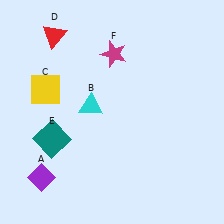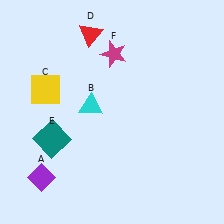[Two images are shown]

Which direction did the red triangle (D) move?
The red triangle (D) moved right.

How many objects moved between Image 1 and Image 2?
1 object moved between the two images.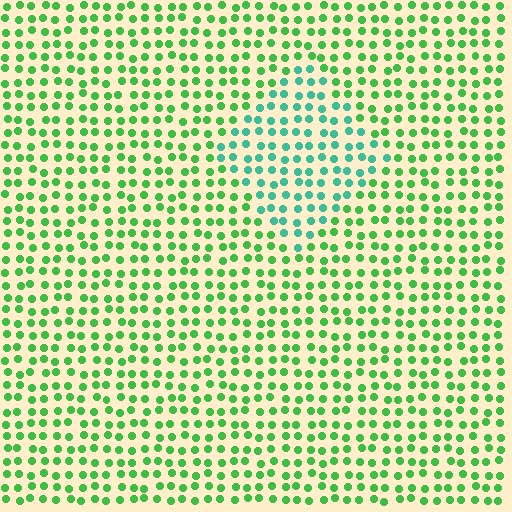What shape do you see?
I see a diamond.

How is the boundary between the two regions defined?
The boundary is defined purely by a slight shift in hue (about 39 degrees). Spacing, size, and orientation are identical on both sides.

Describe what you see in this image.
The image is filled with small green elements in a uniform arrangement. A diamond-shaped region is visible where the elements are tinted to a slightly different hue, forming a subtle color boundary.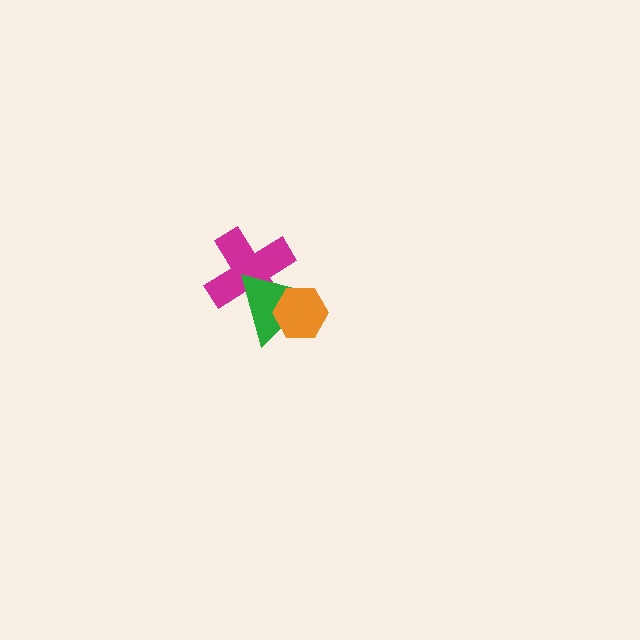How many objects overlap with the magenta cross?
2 objects overlap with the magenta cross.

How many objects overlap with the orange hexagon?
2 objects overlap with the orange hexagon.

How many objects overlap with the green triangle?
2 objects overlap with the green triangle.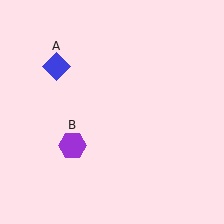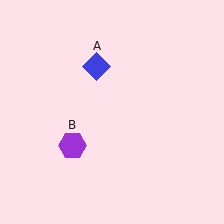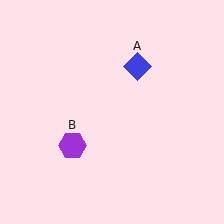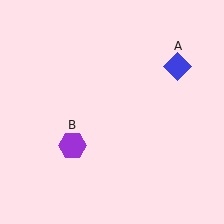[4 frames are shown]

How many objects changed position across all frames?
1 object changed position: blue diamond (object A).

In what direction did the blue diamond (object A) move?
The blue diamond (object A) moved right.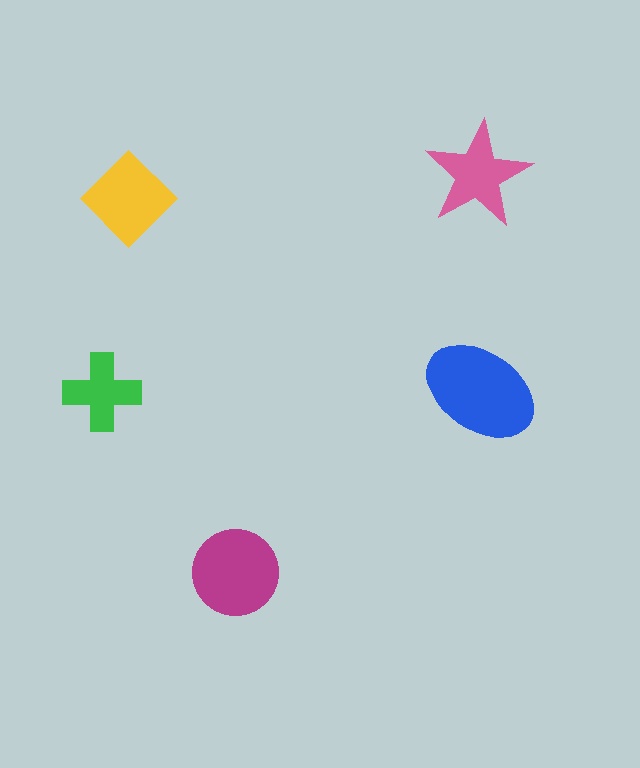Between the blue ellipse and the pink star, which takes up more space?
The blue ellipse.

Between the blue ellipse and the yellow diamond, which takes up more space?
The blue ellipse.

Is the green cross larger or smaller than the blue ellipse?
Smaller.